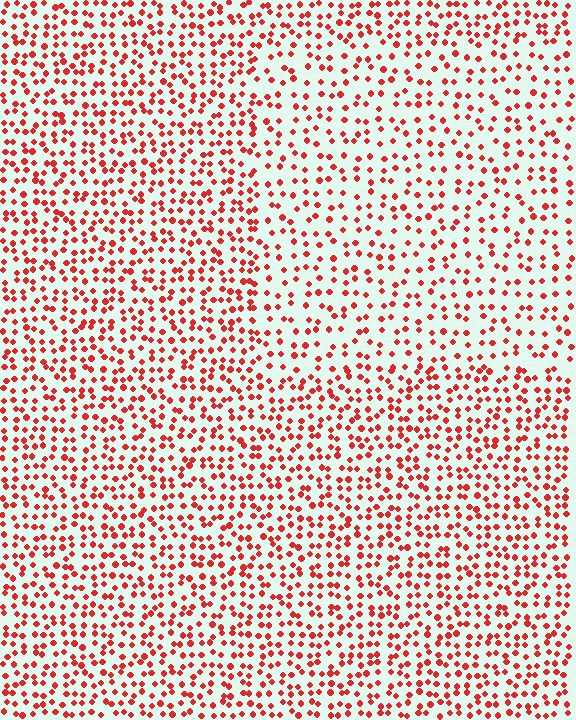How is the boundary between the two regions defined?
The boundary is defined by a change in element density (approximately 1.6x ratio). All elements are the same color, size, and shape.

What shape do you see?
I see a rectangle.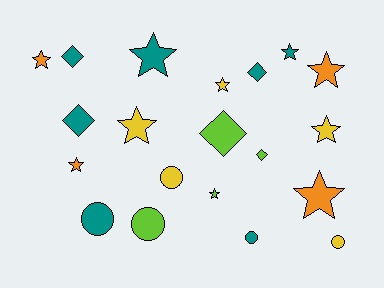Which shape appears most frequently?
Star, with 10 objects.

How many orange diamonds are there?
There are no orange diamonds.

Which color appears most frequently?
Teal, with 7 objects.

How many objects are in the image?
There are 20 objects.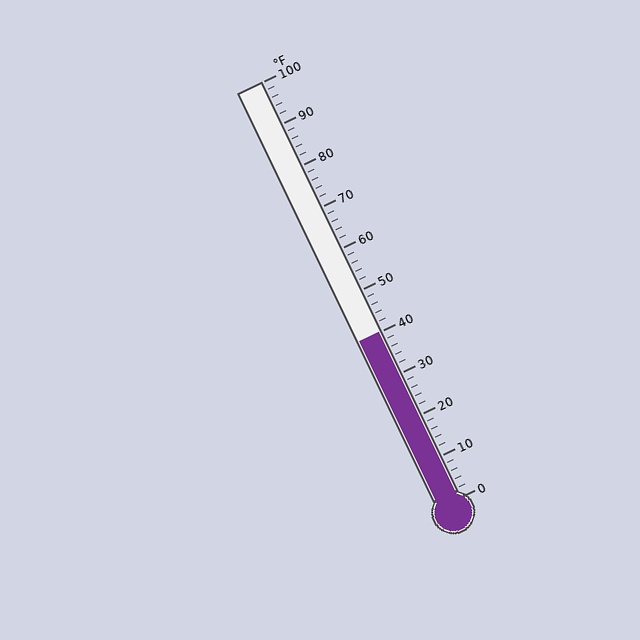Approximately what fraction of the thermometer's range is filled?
The thermometer is filled to approximately 40% of its range.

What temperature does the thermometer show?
The thermometer shows approximately 40°F.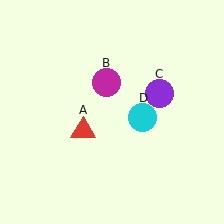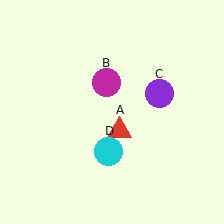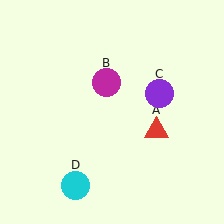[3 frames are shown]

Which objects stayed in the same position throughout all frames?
Magenta circle (object B) and purple circle (object C) remained stationary.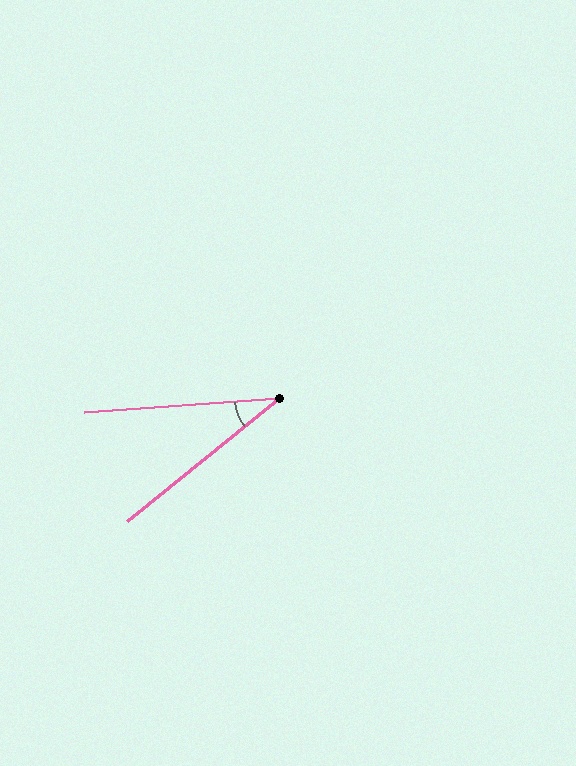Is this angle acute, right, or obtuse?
It is acute.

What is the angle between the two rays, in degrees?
Approximately 35 degrees.